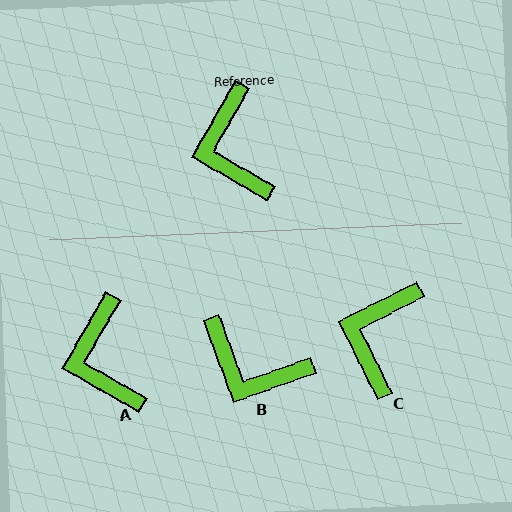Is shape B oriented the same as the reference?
No, it is off by about 50 degrees.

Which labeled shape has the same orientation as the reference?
A.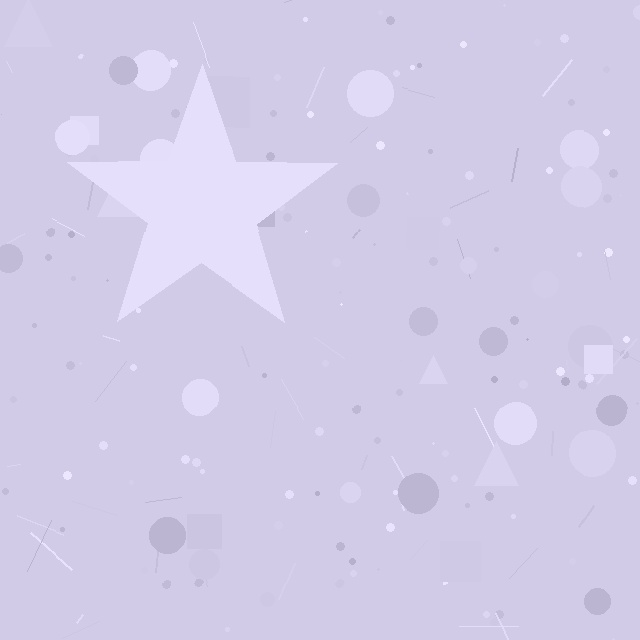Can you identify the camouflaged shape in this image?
The camouflaged shape is a star.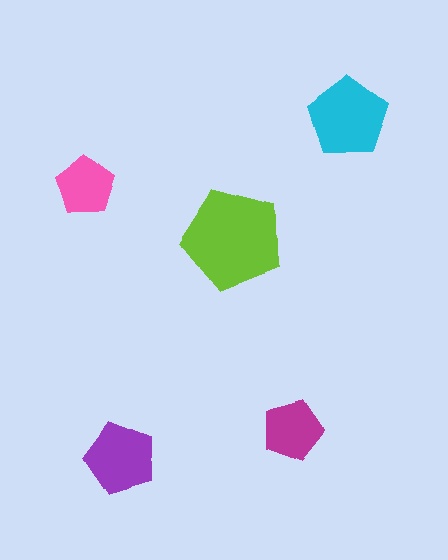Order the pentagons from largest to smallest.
the lime one, the cyan one, the purple one, the magenta one, the pink one.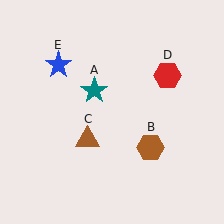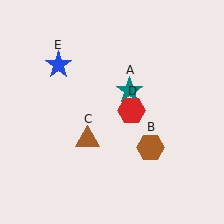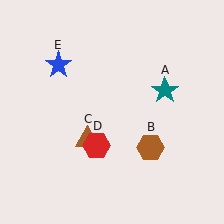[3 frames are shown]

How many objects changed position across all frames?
2 objects changed position: teal star (object A), red hexagon (object D).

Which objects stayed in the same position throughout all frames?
Brown hexagon (object B) and brown triangle (object C) and blue star (object E) remained stationary.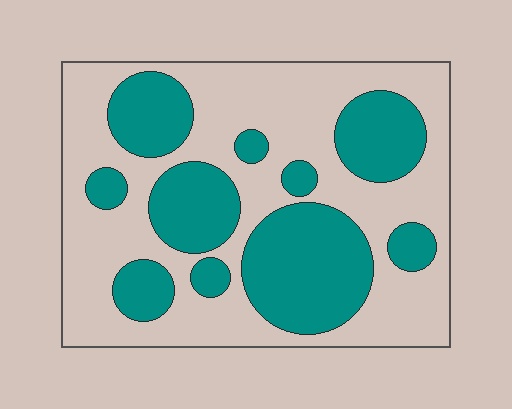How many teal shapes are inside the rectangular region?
10.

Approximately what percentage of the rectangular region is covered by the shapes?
Approximately 40%.